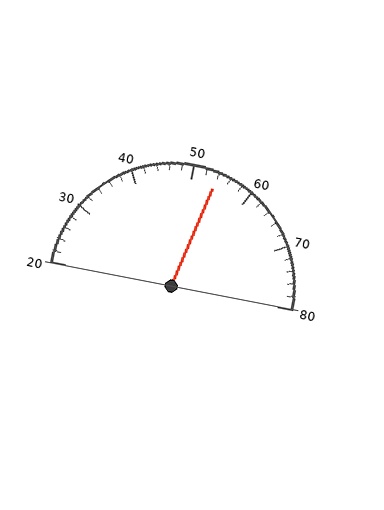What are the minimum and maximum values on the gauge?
The gauge ranges from 20 to 80.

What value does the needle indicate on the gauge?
The needle indicates approximately 54.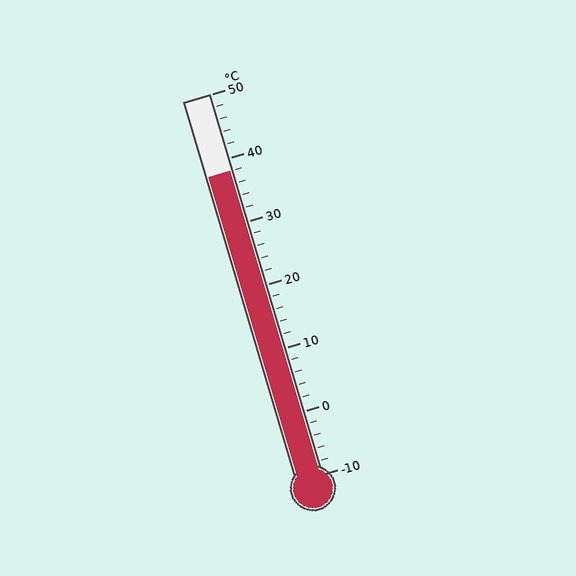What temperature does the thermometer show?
The thermometer shows approximately 38°C.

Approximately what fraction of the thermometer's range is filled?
The thermometer is filled to approximately 80% of its range.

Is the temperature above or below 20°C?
The temperature is above 20°C.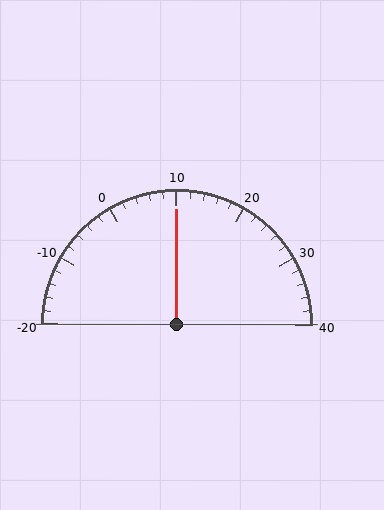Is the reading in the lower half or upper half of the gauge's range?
The reading is in the upper half of the range (-20 to 40).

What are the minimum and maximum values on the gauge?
The gauge ranges from -20 to 40.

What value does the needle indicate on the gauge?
The needle indicates approximately 10.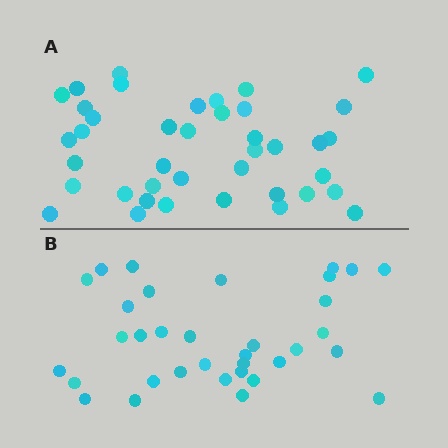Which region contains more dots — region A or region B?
Region A (the top region) has more dots.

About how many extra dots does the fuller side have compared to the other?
Region A has about 6 more dots than region B.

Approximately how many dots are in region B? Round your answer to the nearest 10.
About 30 dots. (The exact count is 34, which rounds to 30.)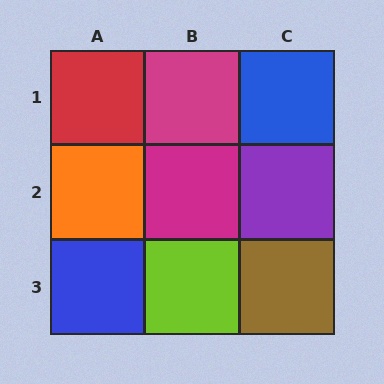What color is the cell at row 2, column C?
Purple.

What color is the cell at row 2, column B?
Magenta.